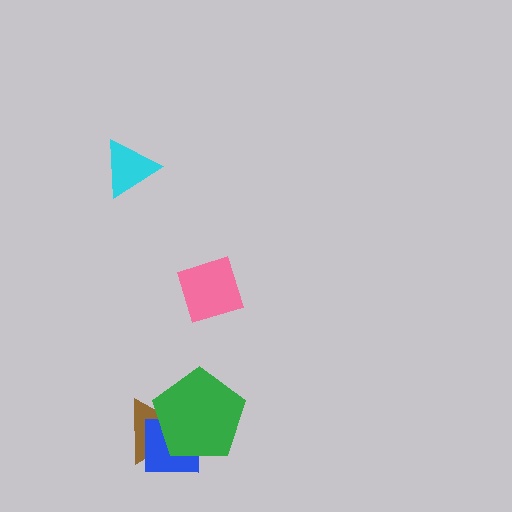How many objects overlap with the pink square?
0 objects overlap with the pink square.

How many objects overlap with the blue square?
2 objects overlap with the blue square.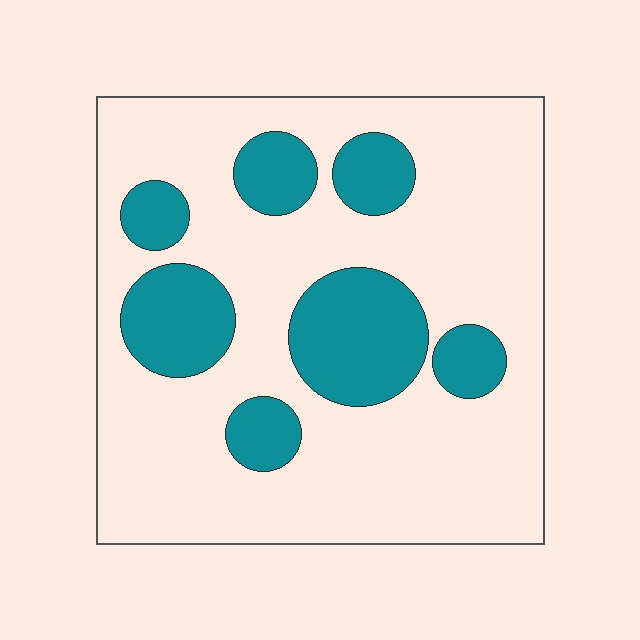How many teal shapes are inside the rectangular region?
7.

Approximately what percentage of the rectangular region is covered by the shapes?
Approximately 25%.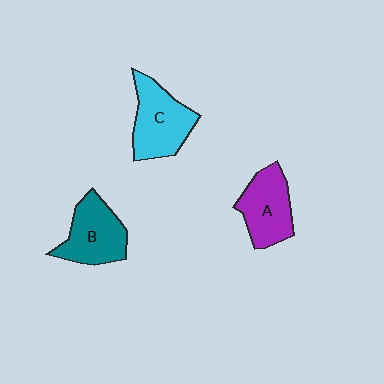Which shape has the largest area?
Shape C (cyan).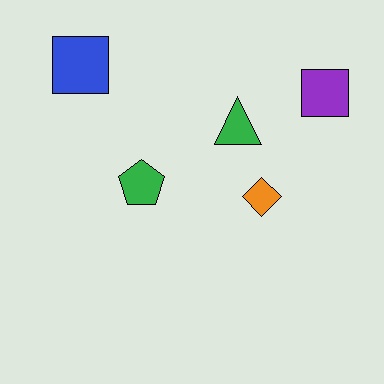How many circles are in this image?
There are no circles.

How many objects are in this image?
There are 5 objects.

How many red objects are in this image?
There are no red objects.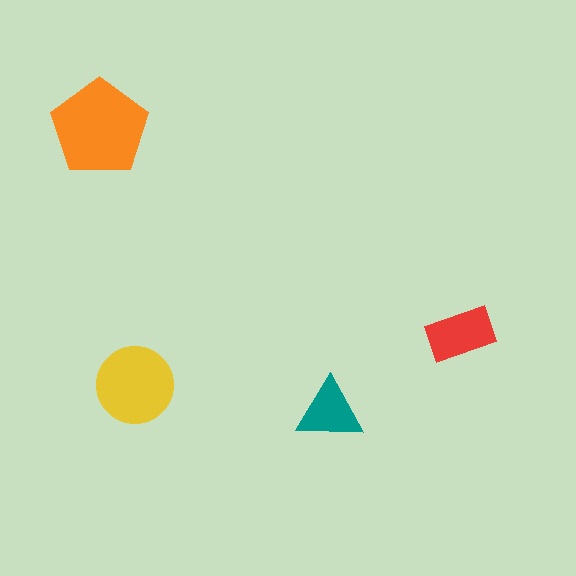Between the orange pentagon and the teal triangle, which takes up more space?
The orange pentagon.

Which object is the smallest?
The teal triangle.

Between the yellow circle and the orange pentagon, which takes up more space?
The orange pentagon.